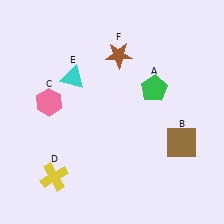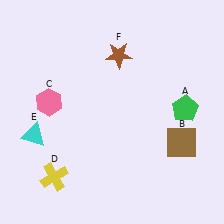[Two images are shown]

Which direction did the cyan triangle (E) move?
The cyan triangle (E) moved down.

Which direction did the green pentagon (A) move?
The green pentagon (A) moved right.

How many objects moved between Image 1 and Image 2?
2 objects moved between the two images.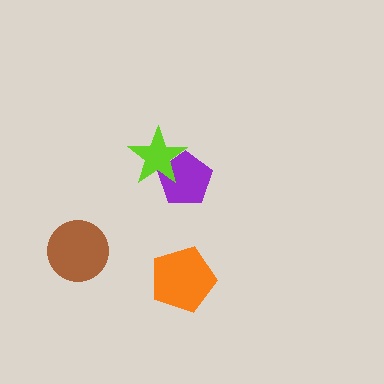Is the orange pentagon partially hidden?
No, no other shape covers it.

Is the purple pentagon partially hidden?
Yes, it is partially covered by another shape.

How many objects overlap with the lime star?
1 object overlaps with the lime star.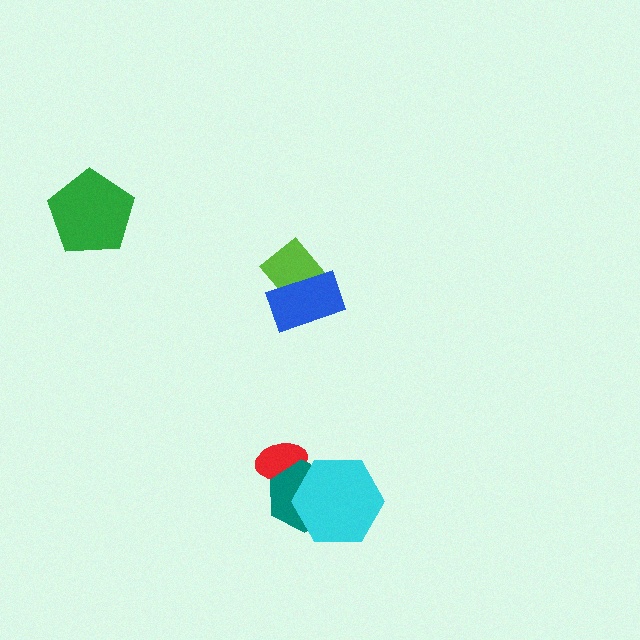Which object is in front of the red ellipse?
The teal hexagon is in front of the red ellipse.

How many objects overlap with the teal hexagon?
2 objects overlap with the teal hexagon.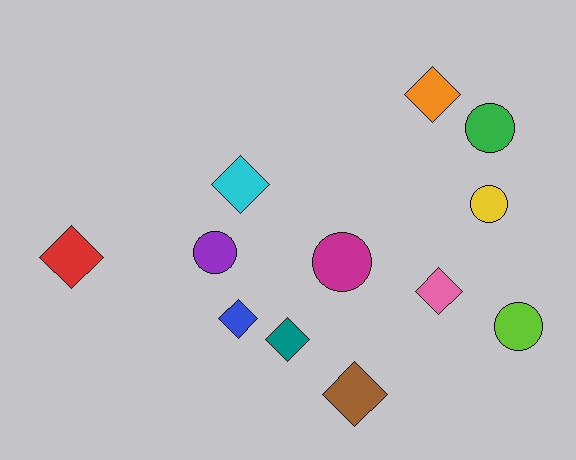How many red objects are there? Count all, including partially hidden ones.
There is 1 red object.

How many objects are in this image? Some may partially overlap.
There are 12 objects.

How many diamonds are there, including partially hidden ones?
There are 7 diamonds.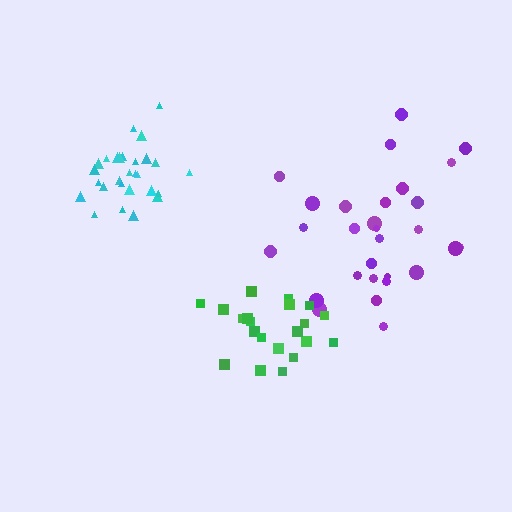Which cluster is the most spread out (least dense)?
Purple.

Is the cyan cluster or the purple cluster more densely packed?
Cyan.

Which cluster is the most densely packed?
Cyan.